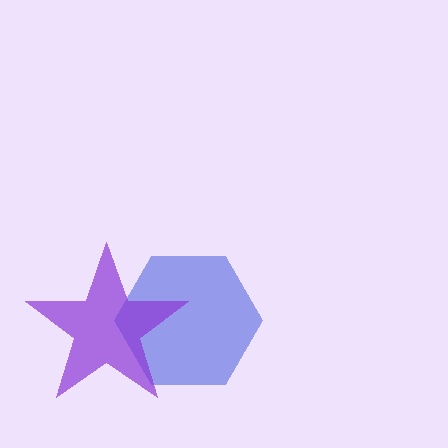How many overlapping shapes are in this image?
There are 2 overlapping shapes in the image.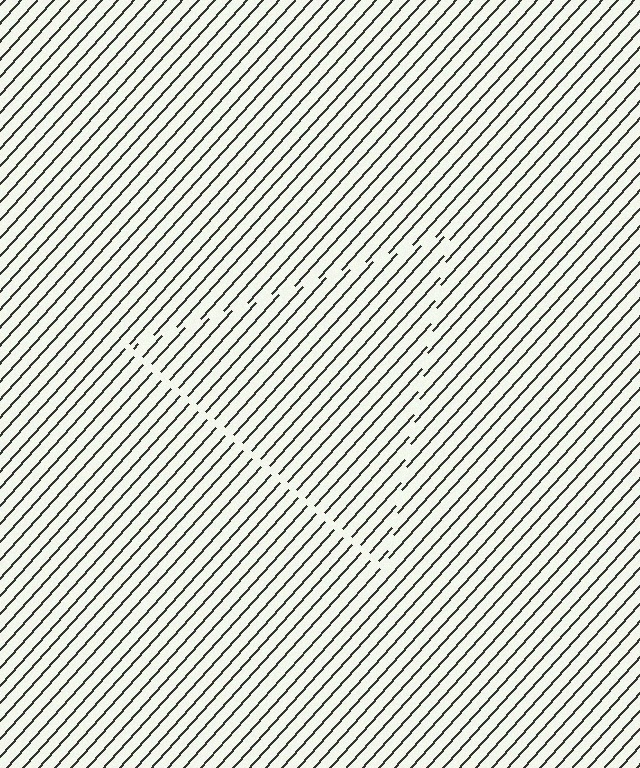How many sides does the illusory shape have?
3 sides — the line-ends trace a triangle.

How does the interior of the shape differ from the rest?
The interior of the shape contains the same grating, shifted by half a period — the contour is defined by the phase discontinuity where line-ends from the inner and outer gratings abut.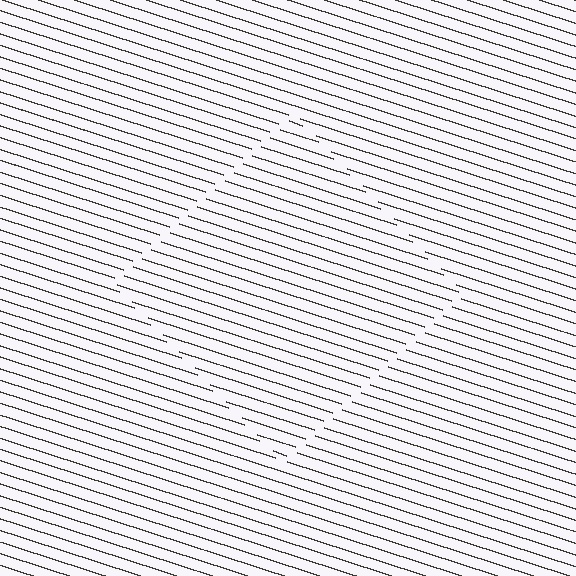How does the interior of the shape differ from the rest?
The interior of the shape contains the same grating, shifted by half a period — the contour is defined by the phase discontinuity where line-ends from the inner and outer gratings abut.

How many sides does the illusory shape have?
4 sides — the line-ends trace a square.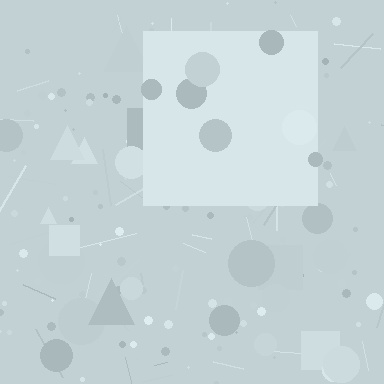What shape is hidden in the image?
A square is hidden in the image.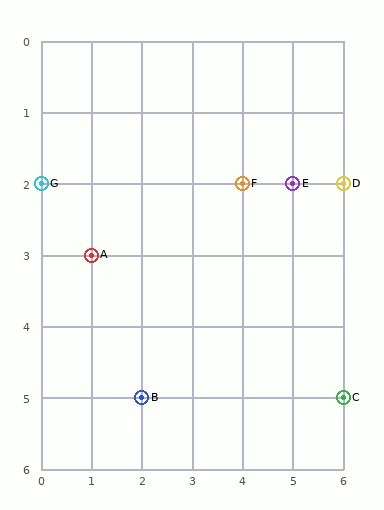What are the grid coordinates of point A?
Point A is at grid coordinates (1, 3).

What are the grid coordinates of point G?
Point G is at grid coordinates (0, 2).